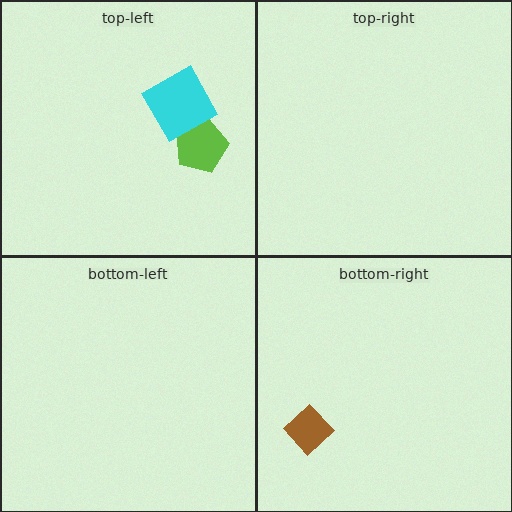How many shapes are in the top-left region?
2.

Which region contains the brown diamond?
The bottom-right region.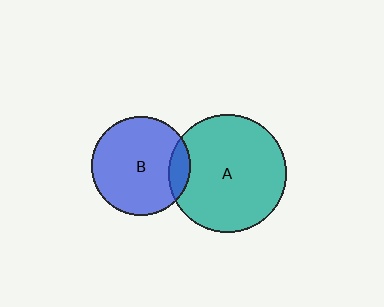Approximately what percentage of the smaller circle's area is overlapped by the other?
Approximately 15%.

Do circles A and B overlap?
Yes.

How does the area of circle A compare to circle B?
Approximately 1.4 times.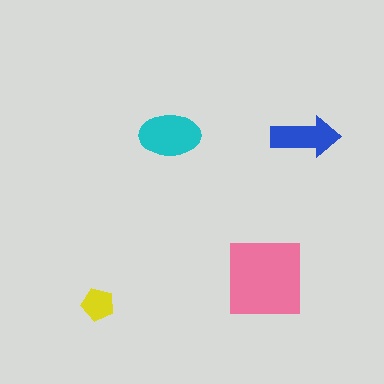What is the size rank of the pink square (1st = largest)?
1st.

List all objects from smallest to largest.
The yellow pentagon, the blue arrow, the cyan ellipse, the pink square.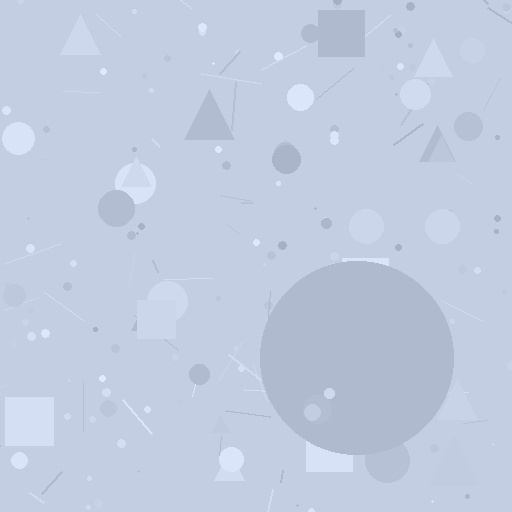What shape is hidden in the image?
A circle is hidden in the image.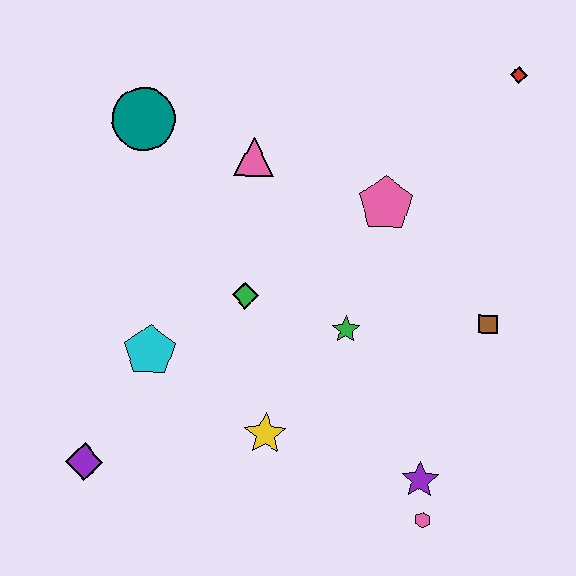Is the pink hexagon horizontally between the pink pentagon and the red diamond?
Yes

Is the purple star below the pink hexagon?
No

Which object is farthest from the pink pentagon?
The purple diamond is farthest from the pink pentagon.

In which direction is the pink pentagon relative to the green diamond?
The pink pentagon is to the right of the green diamond.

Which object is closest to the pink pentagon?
The green star is closest to the pink pentagon.